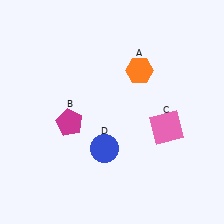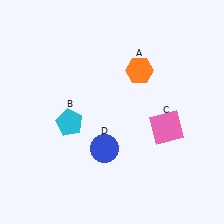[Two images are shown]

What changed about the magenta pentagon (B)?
In Image 1, B is magenta. In Image 2, it changed to cyan.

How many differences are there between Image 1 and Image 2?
There is 1 difference between the two images.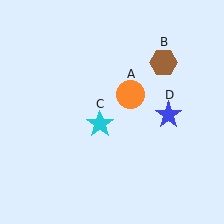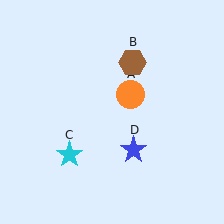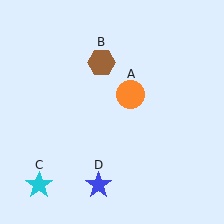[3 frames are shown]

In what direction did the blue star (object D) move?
The blue star (object D) moved down and to the left.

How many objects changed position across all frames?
3 objects changed position: brown hexagon (object B), cyan star (object C), blue star (object D).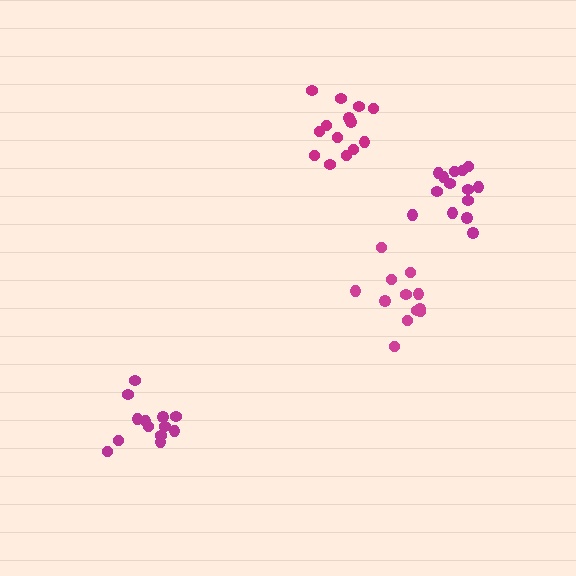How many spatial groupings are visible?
There are 4 spatial groupings.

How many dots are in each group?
Group 1: 14 dots, Group 2: 13 dots, Group 3: 12 dots, Group 4: 14 dots (53 total).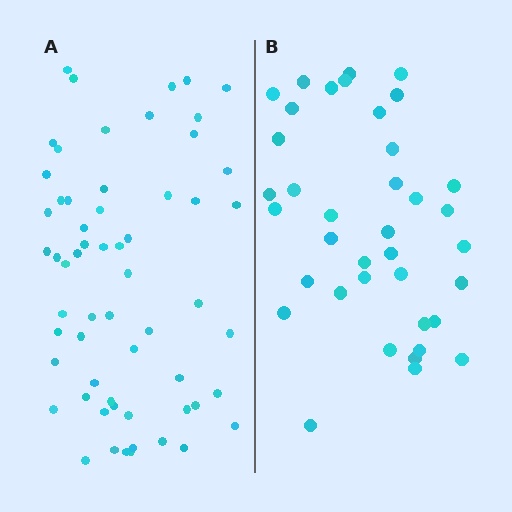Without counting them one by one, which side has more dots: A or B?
Region A (the left region) has more dots.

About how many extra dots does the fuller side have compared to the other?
Region A has approximately 20 more dots than region B.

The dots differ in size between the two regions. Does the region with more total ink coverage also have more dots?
No. Region B has more total ink coverage because its dots are larger, but region A actually contains more individual dots. Total area can be misleading — the number of items is what matters here.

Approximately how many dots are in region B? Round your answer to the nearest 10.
About 40 dots. (The exact count is 38, which rounds to 40.)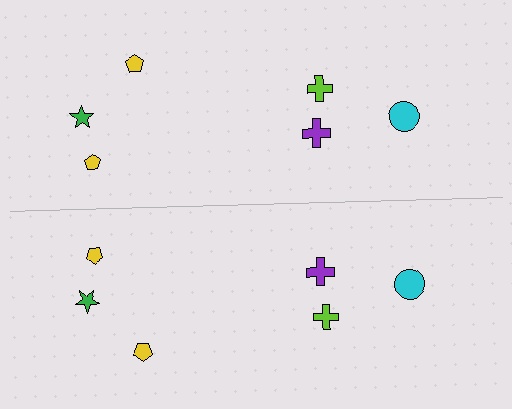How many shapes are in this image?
There are 12 shapes in this image.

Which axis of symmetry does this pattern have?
The pattern has a horizontal axis of symmetry running through the center of the image.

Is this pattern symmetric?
Yes, this pattern has bilateral (reflection) symmetry.